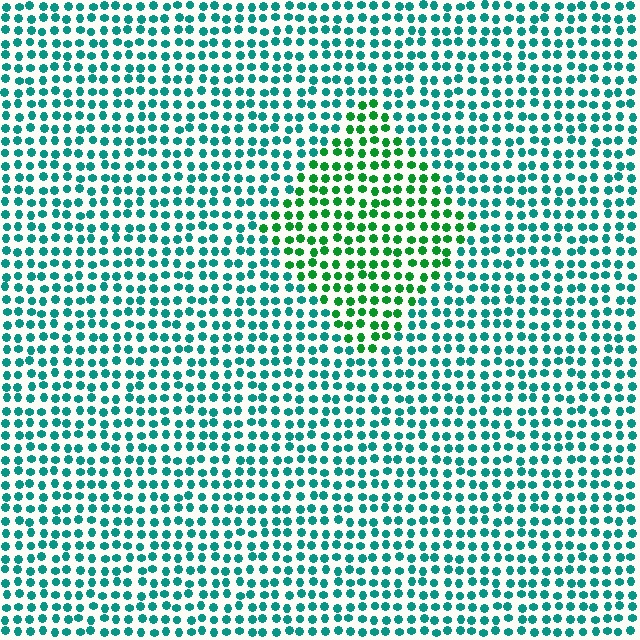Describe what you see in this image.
The image is filled with small teal elements in a uniform arrangement. A diamond-shaped region is visible where the elements are tinted to a slightly different hue, forming a subtle color boundary.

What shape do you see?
I see a diamond.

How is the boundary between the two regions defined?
The boundary is defined purely by a slight shift in hue (about 39 degrees). Spacing, size, and orientation are identical on both sides.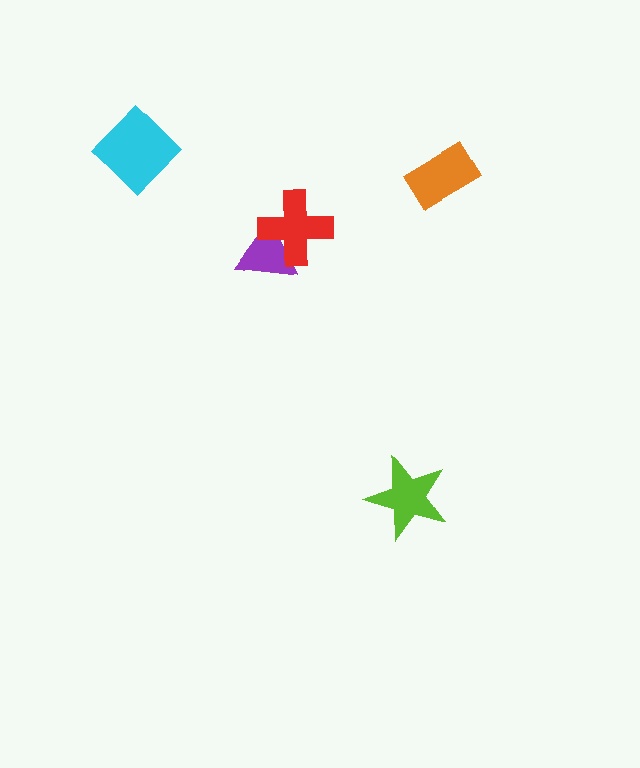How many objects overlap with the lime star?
0 objects overlap with the lime star.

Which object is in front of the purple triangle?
The red cross is in front of the purple triangle.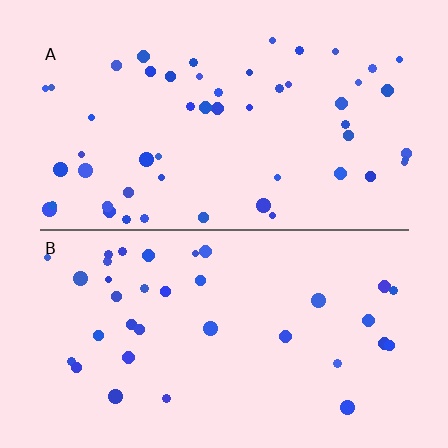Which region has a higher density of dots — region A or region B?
A (the top).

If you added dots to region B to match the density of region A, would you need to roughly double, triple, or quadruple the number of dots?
Approximately double.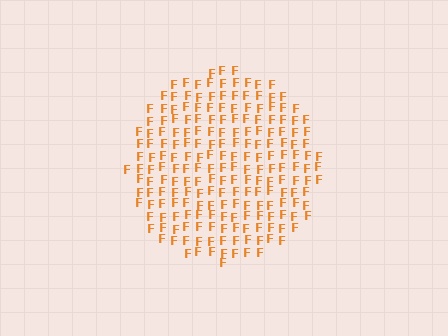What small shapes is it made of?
It is made of small letter F's.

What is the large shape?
The large shape is a circle.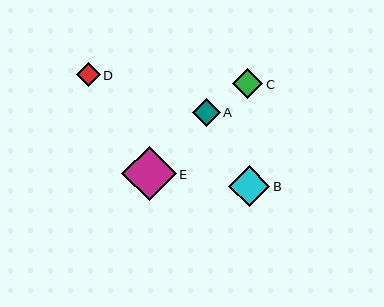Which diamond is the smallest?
Diamond D is the smallest with a size of approximately 24 pixels.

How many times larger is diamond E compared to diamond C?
Diamond E is approximately 1.8 times the size of diamond C.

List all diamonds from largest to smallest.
From largest to smallest: E, B, C, A, D.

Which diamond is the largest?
Diamond E is the largest with a size of approximately 54 pixels.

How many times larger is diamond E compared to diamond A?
Diamond E is approximately 1.9 times the size of diamond A.